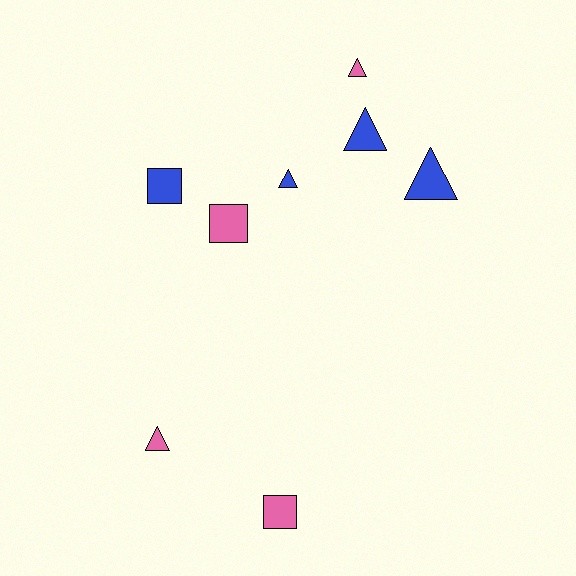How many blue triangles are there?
There are 3 blue triangles.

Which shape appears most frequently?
Triangle, with 5 objects.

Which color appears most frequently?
Blue, with 4 objects.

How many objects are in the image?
There are 8 objects.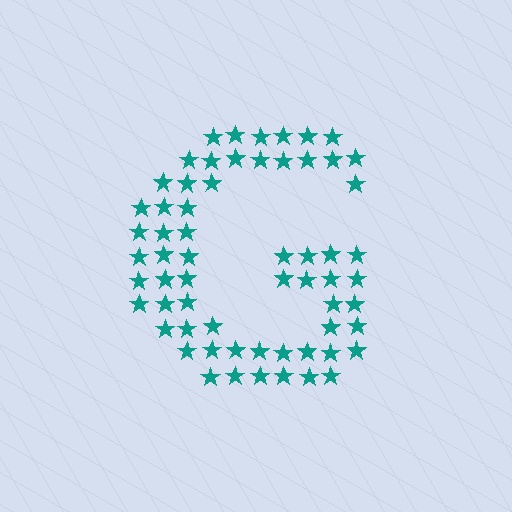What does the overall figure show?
The overall figure shows the letter G.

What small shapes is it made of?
It is made of small stars.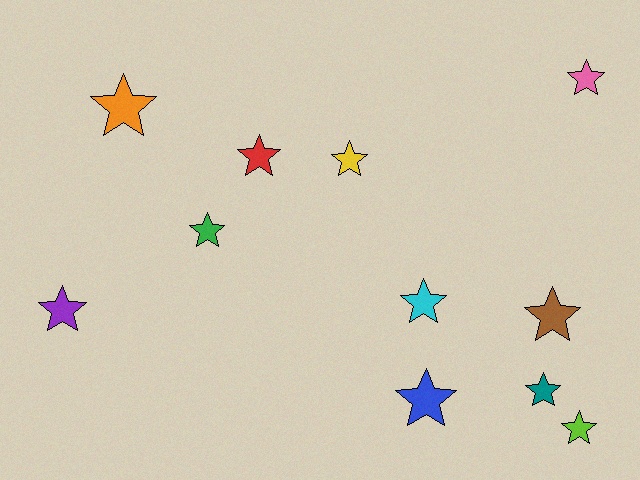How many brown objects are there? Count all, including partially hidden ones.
There is 1 brown object.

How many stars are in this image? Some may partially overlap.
There are 11 stars.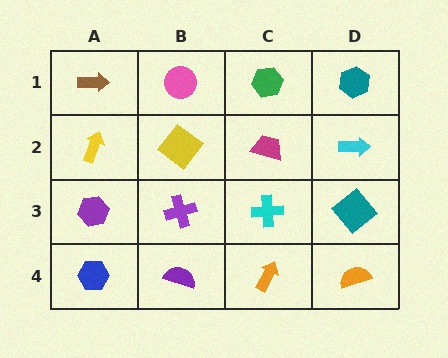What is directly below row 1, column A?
A yellow arrow.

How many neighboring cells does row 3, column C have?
4.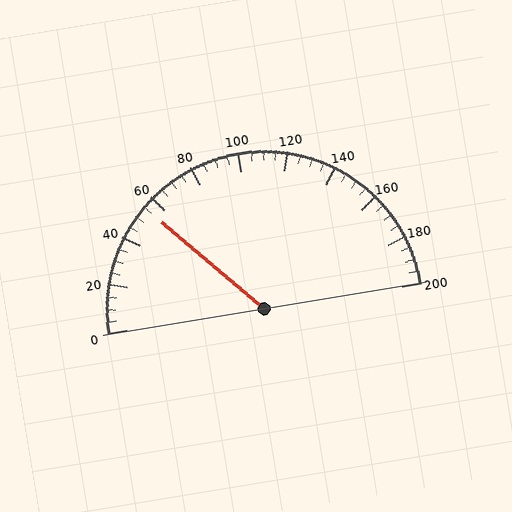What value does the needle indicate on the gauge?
The needle indicates approximately 55.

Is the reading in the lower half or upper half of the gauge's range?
The reading is in the lower half of the range (0 to 200).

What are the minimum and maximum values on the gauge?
The gauge ranges from 0 to 200.